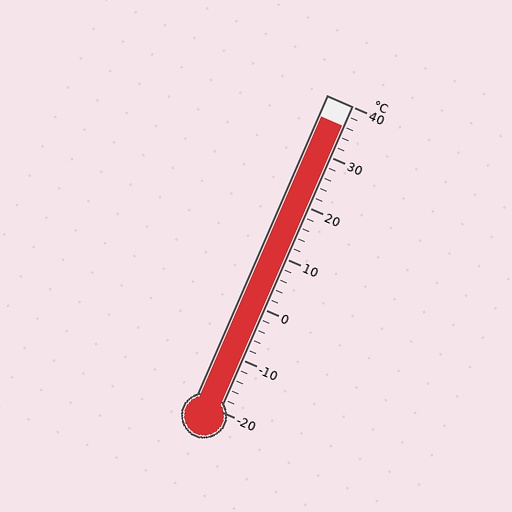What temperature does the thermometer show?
The thermometer shows approximately 36°C.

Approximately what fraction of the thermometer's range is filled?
The thermometer is filled to approximately 95% of its range.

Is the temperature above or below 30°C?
The temperature is above 30°C.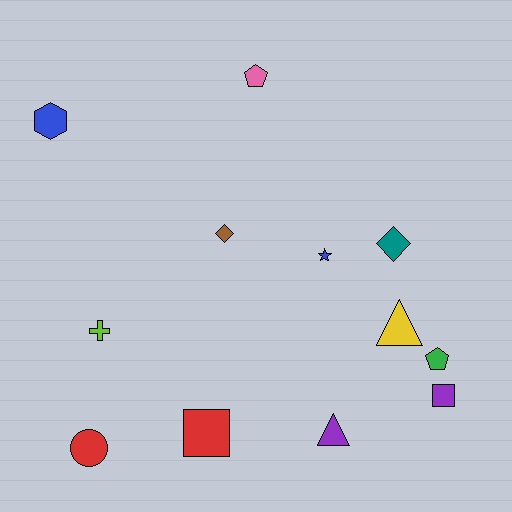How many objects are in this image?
There are 12 objects.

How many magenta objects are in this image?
There are no magenta objects.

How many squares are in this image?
There are 2 squares.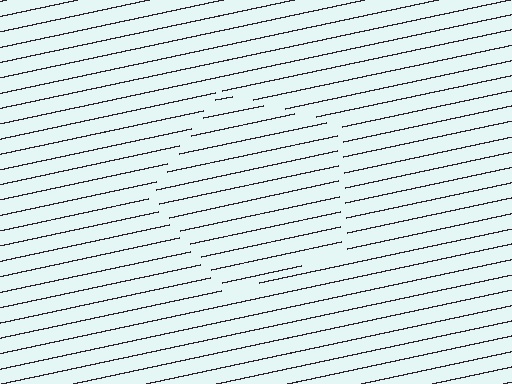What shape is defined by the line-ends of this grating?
An illusory pentagon. The interior of the shape contains the same grating, shifted by half a period — the contour is defined by the phase discontinuity where line-ends from the inner and outer gratings abut.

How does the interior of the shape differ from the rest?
The interior of the shape contains the same grating, shifted by half a period — the contour is defined by the phase discontinuity where line-ends from the inner and outer gratings abut.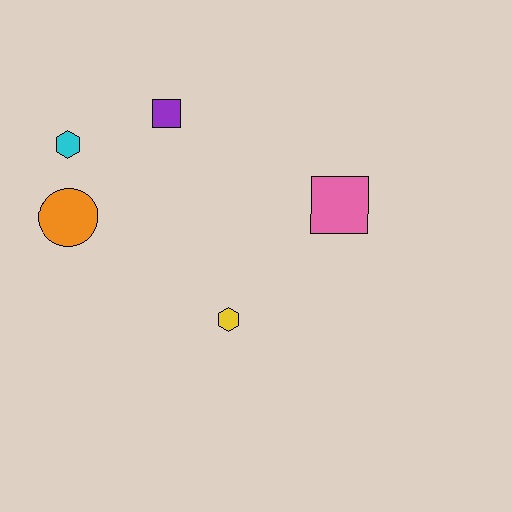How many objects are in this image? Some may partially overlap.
There are 5 objects.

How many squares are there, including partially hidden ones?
There are 2 squares.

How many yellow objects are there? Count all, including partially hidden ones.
There is 1 yellow object.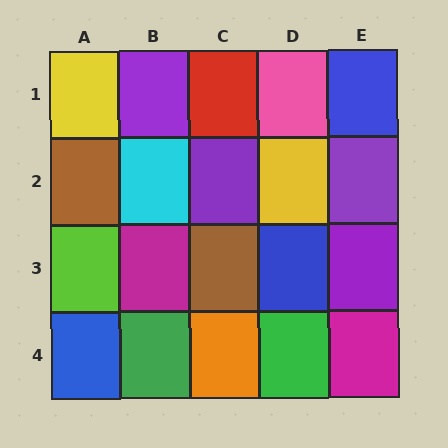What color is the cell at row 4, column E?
Magenta.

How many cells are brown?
2 cells are brown.